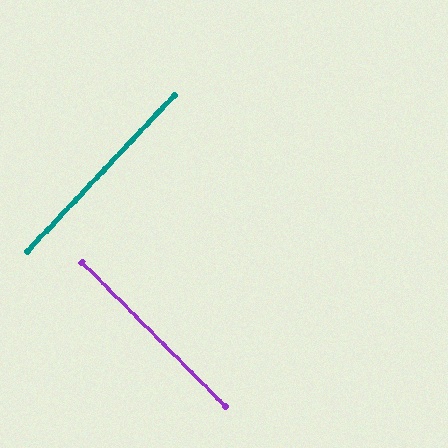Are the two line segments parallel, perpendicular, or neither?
Perpendicular — they meet at approximately 88°.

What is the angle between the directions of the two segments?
Approximately 88 degrees.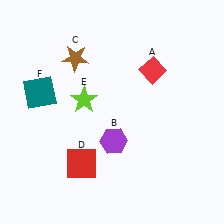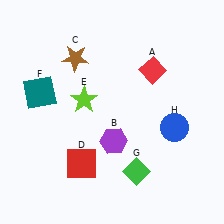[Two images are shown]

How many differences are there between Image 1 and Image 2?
There are 2 differences between the two images.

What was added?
A green diamond (G), a blue circle (H) were added in Image 2.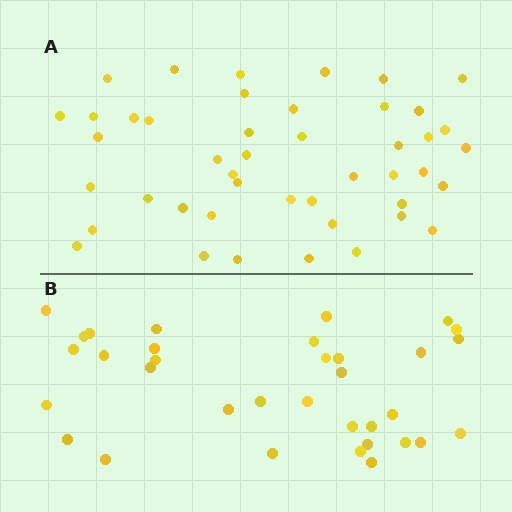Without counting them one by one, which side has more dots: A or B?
Region A (the top region) has more dots.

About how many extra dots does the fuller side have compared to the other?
Region A has roughly 12 or so more dots than region B.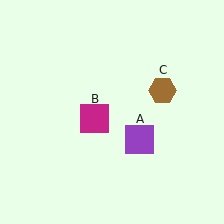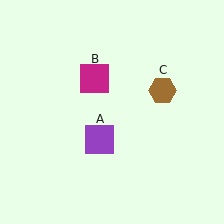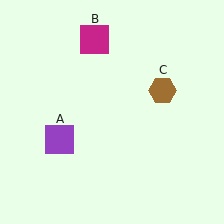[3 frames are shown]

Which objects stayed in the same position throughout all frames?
Brown hexagon (object C) remained stationary.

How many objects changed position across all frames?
2 objects changed position: purple square (object A), magenta square (object B).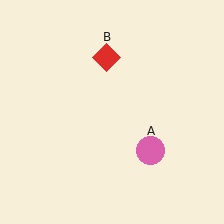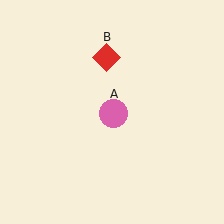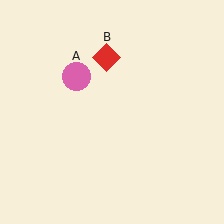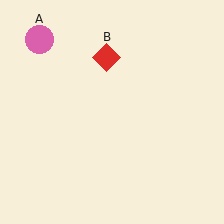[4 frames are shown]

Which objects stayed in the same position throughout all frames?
Red diamond (object B) remained stationary.